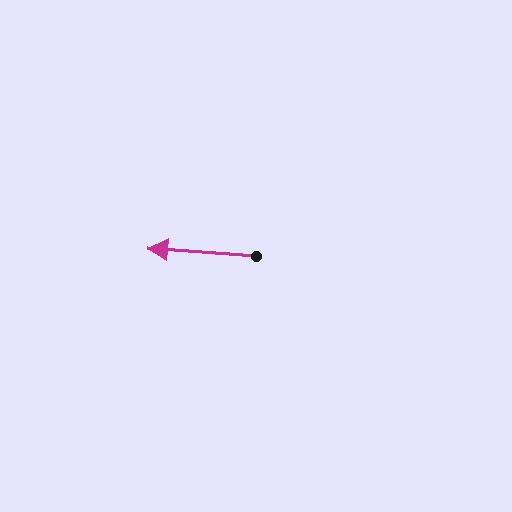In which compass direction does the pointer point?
West.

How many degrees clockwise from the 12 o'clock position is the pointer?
Approximately 274 degrees.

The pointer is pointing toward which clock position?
Roughly 9 o'clock.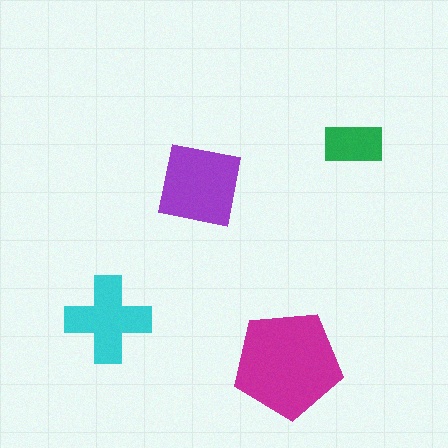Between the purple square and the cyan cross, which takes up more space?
The purple square.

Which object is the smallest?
The green rectangle.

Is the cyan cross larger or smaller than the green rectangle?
Larger.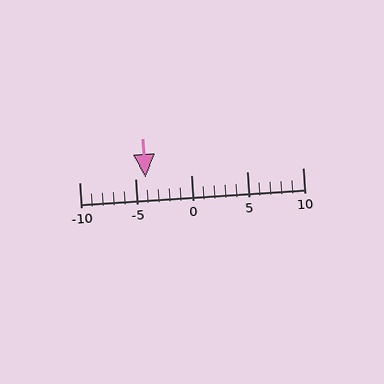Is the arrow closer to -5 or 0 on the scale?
The arrow is closer to -5.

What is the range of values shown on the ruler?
The ruler shows values from -10 to 10.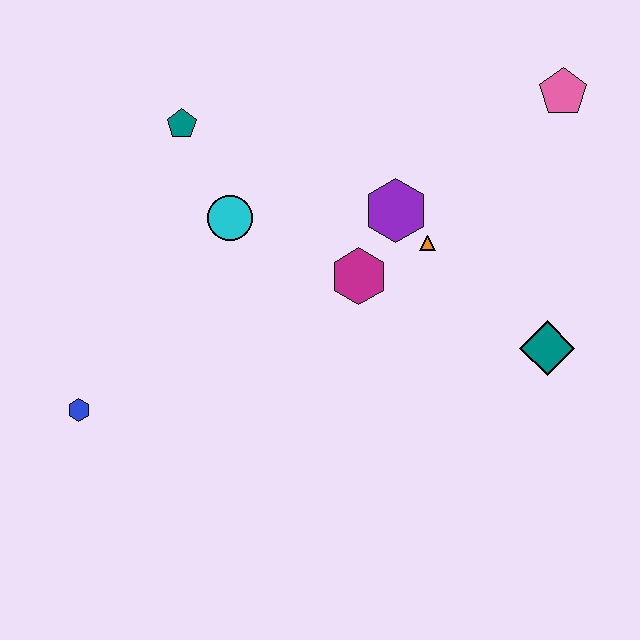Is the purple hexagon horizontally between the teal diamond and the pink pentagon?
No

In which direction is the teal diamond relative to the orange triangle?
The teal diamond is to the right of the orange triangle.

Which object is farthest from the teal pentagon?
The teal diamond is farthest from the teal pentagon.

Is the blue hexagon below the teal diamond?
Yes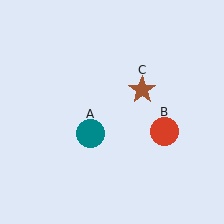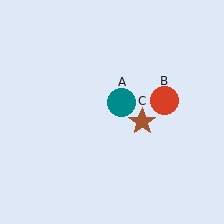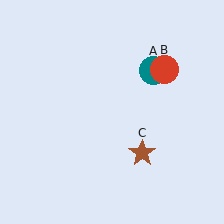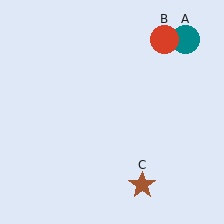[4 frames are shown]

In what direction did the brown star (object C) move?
The brown star (object C) moved down.